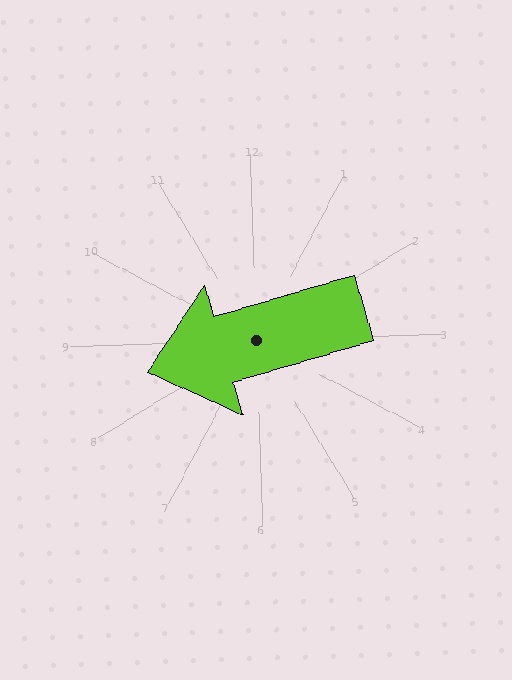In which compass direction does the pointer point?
West.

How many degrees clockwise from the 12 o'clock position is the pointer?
Approximately 255 degrees.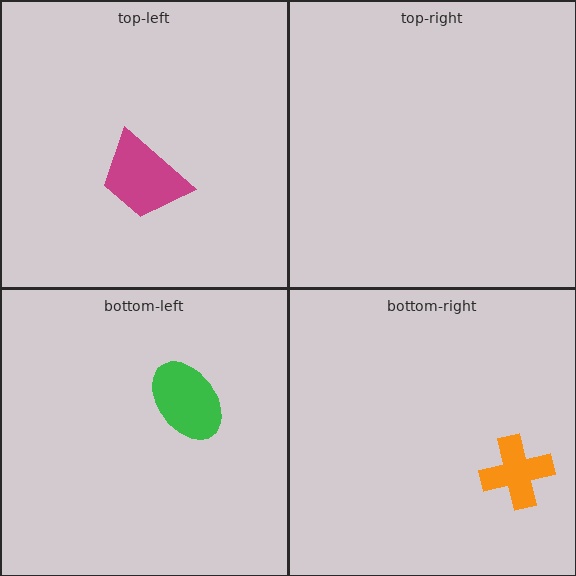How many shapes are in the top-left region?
1.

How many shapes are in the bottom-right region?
1.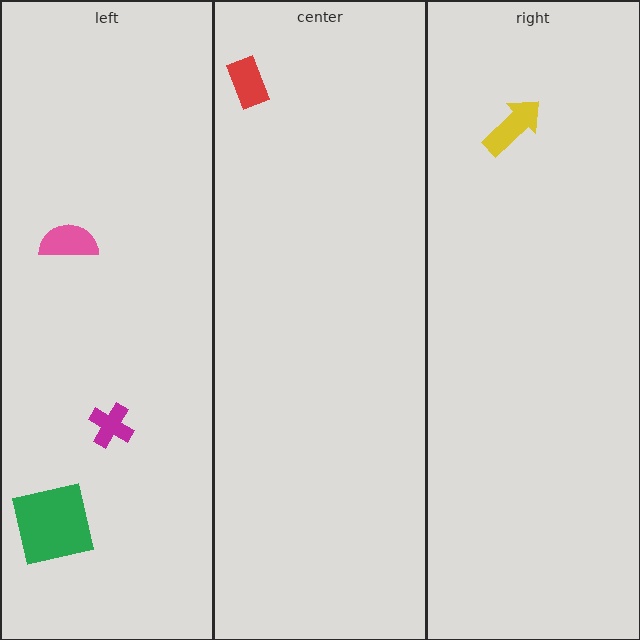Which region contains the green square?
The left region.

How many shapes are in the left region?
3.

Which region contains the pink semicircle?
The left region.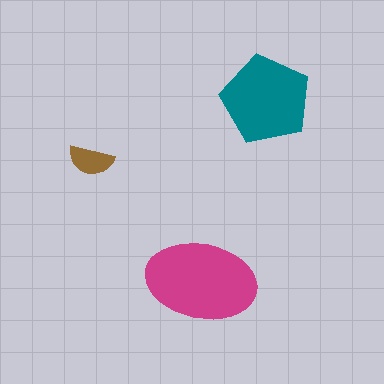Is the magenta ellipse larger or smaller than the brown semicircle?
Larger.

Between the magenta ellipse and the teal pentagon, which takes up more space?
The magenta ellipse.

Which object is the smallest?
The brown semicircle.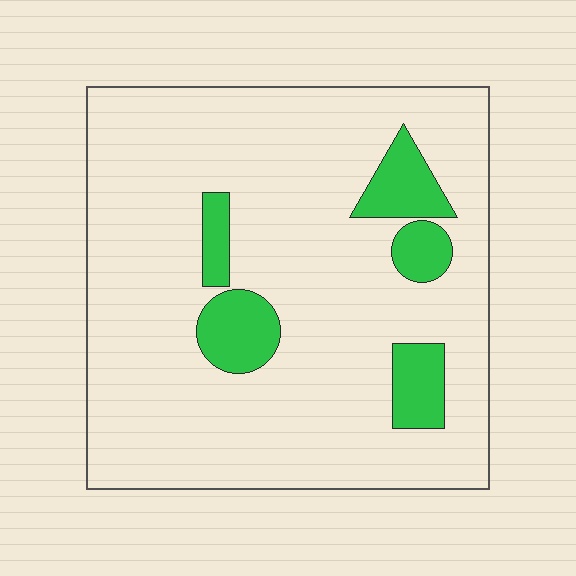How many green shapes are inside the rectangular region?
5.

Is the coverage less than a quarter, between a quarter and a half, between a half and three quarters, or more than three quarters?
Less than a quarter.